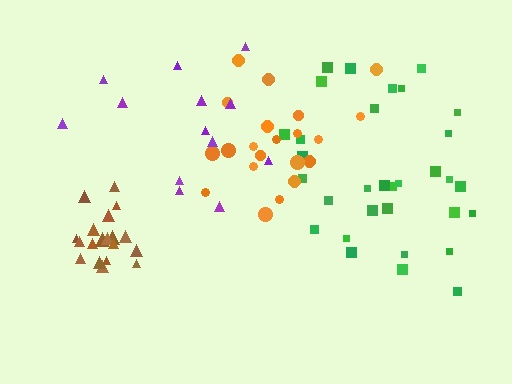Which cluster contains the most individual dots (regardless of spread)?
Green (32).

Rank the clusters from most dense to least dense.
brown, green, orange, purple.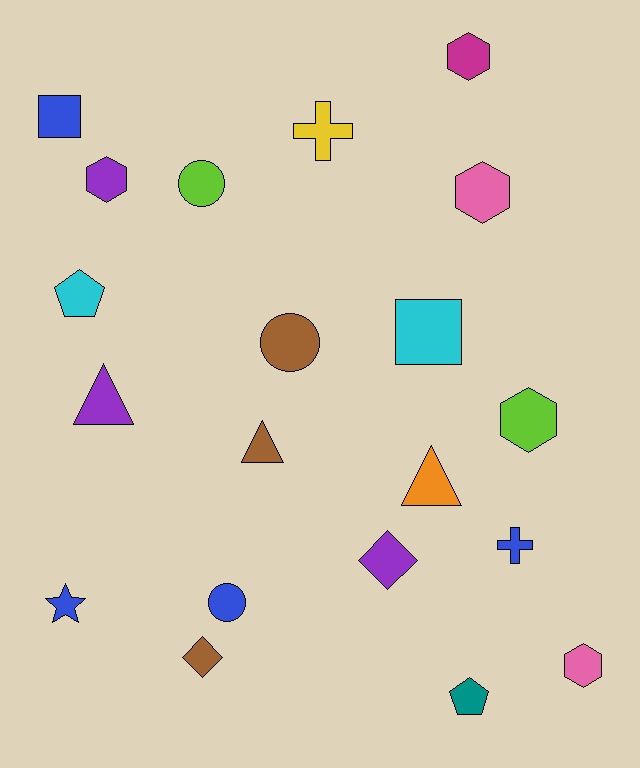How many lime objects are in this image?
There are 2 lime objects.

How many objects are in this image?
There are 20 objects.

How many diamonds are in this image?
There are 2 diamonds.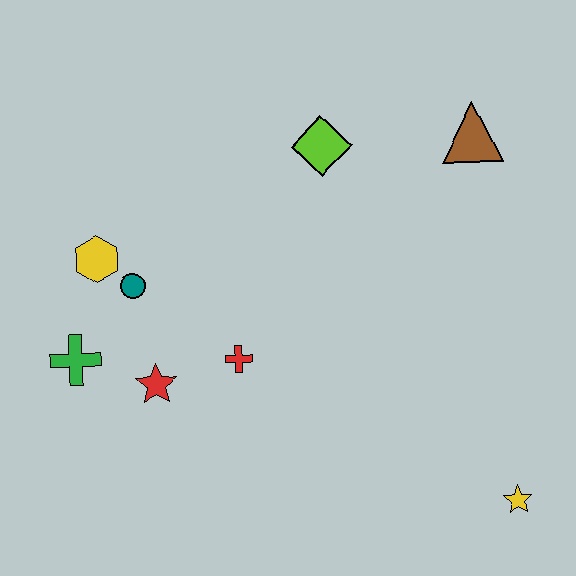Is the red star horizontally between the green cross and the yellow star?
Yes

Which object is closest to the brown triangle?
The lime diamond is closest to the brown triangle.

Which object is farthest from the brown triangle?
The green cross is farthest from the brown triangle.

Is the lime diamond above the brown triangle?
No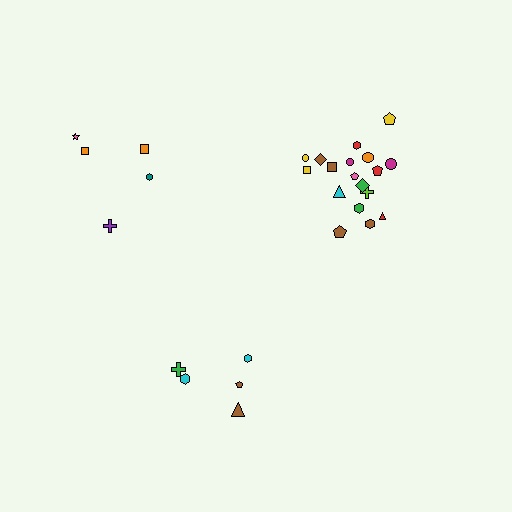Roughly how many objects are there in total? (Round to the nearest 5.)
Roughly 30 objects in total.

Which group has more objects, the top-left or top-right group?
The top-right group.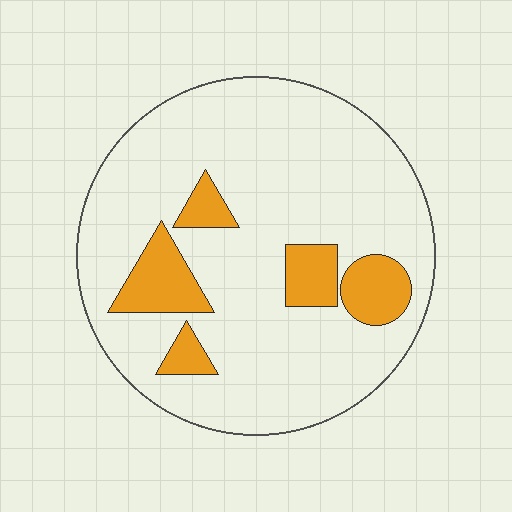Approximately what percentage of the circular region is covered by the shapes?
Approximately 15%.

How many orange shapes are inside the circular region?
5.